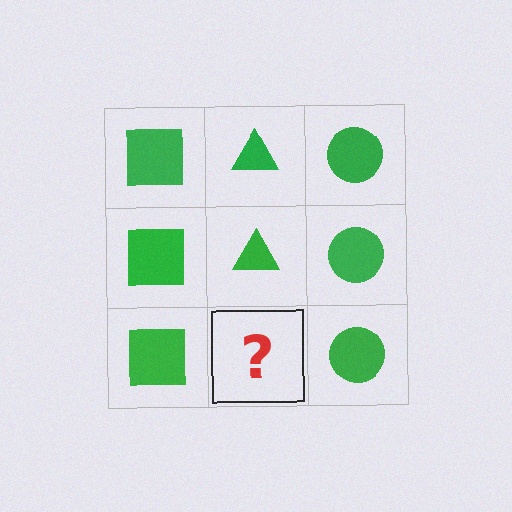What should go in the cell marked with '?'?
The missing cell should contain a green triangle.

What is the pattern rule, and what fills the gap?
The rule is that each column has a consistent shape. The gap should be filled with a green triangle.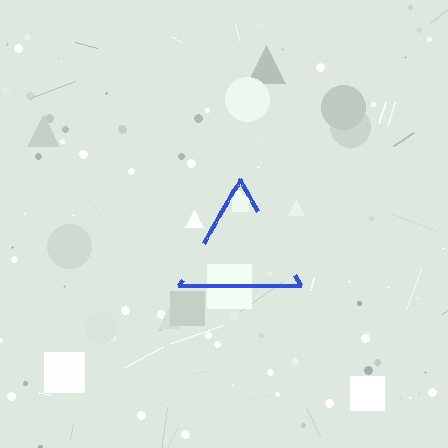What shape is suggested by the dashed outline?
The dashed outline suggests a triangle.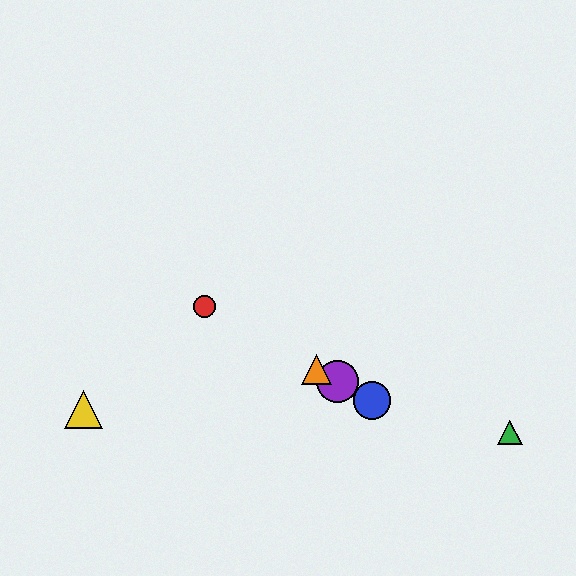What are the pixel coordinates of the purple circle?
The purple circle is at (337, 381).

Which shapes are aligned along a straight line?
The red circle, the blue circle, the purple circle, the orange triangle are aligned along a straight line.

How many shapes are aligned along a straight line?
4 shapes (the red circle, the blue circle, the purple circle, the orange triangle) are aligned along a straight line.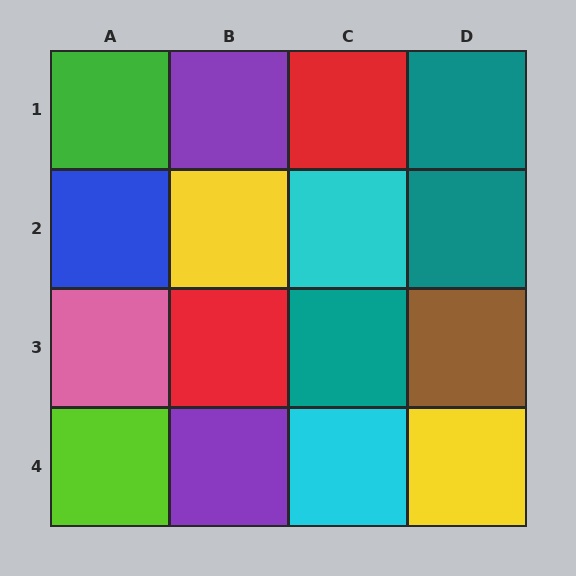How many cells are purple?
2 cells are purple.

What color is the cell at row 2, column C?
Cyan.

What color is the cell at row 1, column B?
Purple.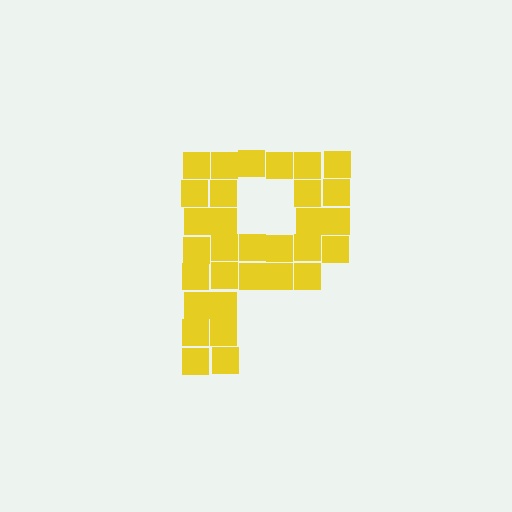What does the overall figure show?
The overall figure shows the letter P.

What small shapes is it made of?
It is made of small squares.